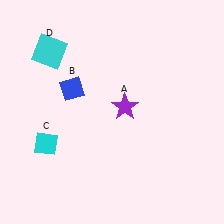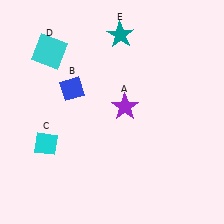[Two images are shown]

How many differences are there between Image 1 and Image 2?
There is 1 difference between the two images.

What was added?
A teal star (E) was added in Image 2.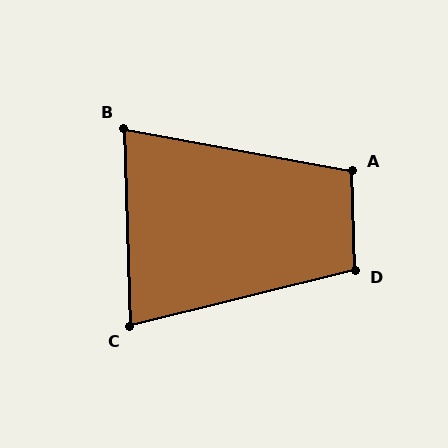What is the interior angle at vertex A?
Approximately 102 degrees (obtuse).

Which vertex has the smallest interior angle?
B, at approximately 78 degrees.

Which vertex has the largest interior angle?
D, at approximately 102 degrees.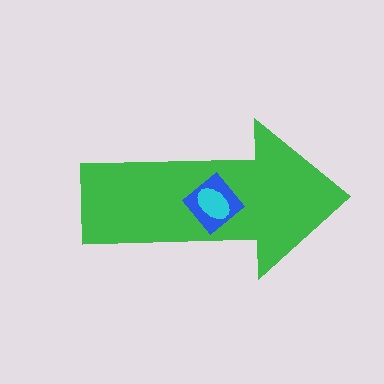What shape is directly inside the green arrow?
The blue diamond.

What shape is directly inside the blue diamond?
The cyan ellipse.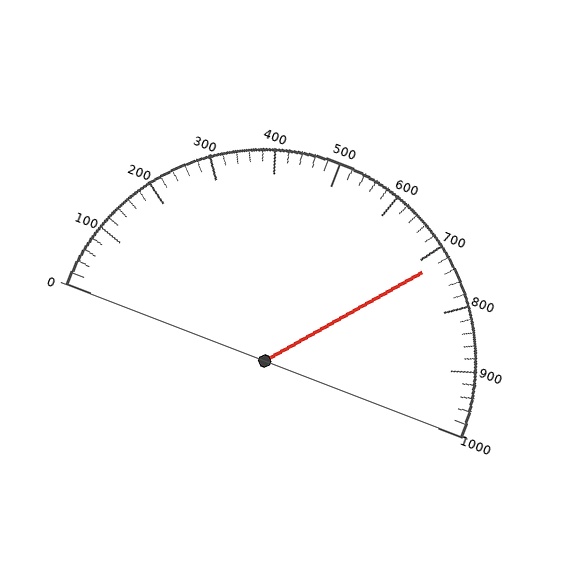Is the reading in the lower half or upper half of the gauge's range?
The reading is in the upper half of the range (0 to 1000).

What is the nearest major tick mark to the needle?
The nearest major tick mark is 700.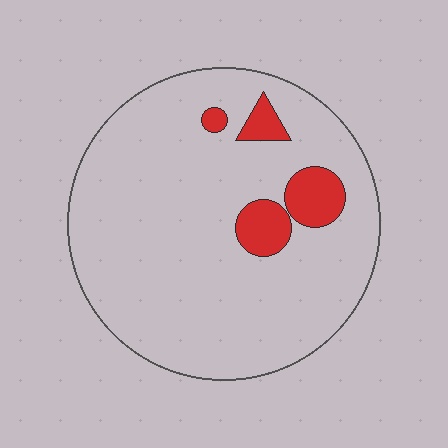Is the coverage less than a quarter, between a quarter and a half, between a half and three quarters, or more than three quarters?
Less than a quarter.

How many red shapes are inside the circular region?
4.